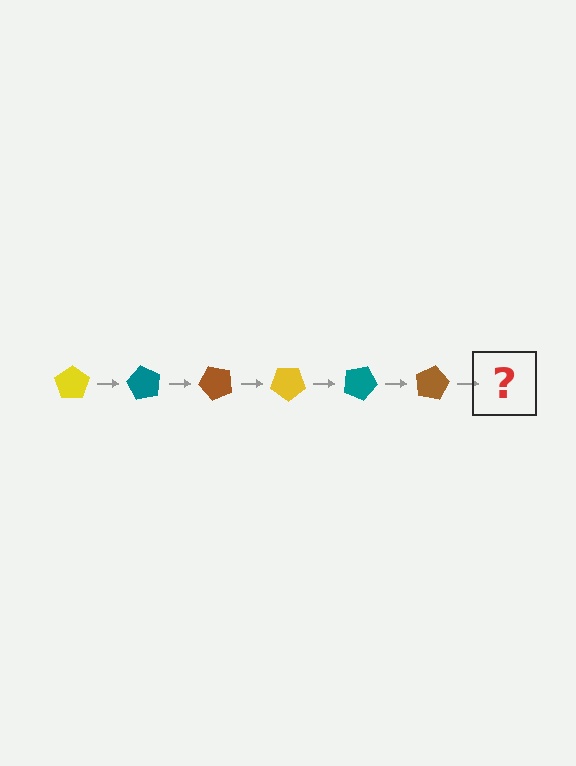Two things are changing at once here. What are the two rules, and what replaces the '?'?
The two rules are that it rotates 60 degrees each step and the color cycles through yellow, teal, and brown. The '?' should be a yellow pentagon, rotated 360 degrees from the start.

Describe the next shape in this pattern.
It should be a yellow pentagon, rotated 360 degrees from the start.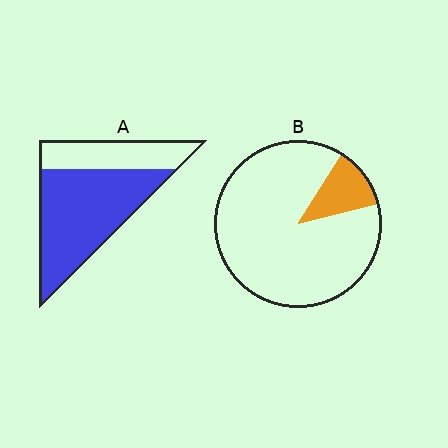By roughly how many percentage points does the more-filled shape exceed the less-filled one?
By roughly 55 percentage points (A over B).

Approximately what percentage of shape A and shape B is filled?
A is approximately 70% and B is approximately 10%.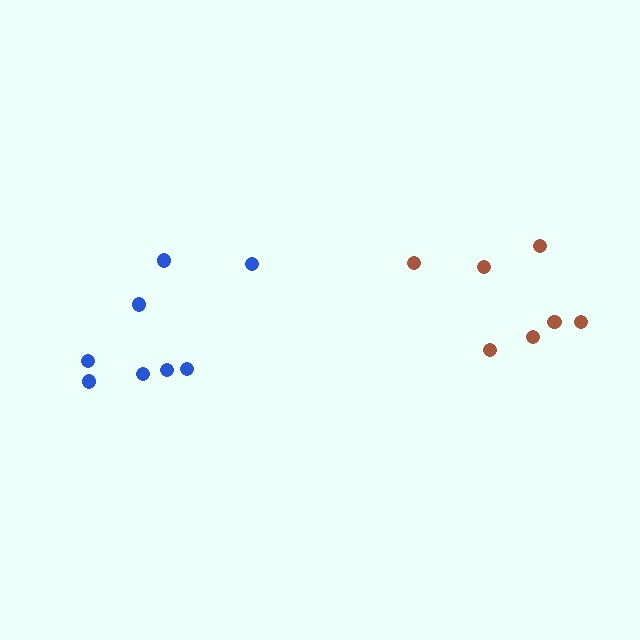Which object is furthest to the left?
The blue cluster is leftmost.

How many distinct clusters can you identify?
There are 2 distinct clusters.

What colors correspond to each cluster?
The clusters are colored: blue, brown.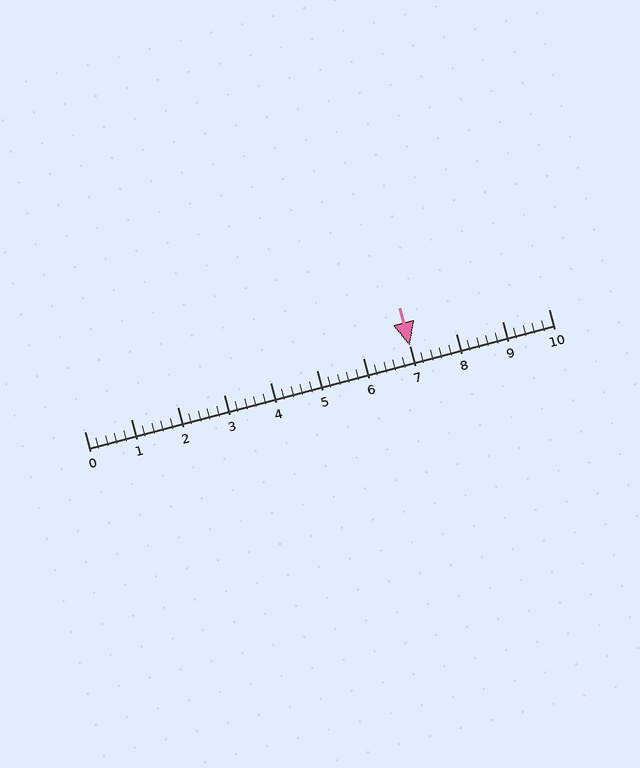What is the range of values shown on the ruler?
The ruler shows values from 0 to 10.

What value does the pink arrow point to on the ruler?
The pink arrow points to approximately 7.0.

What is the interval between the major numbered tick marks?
The major tick marks are spaced 1 units apart.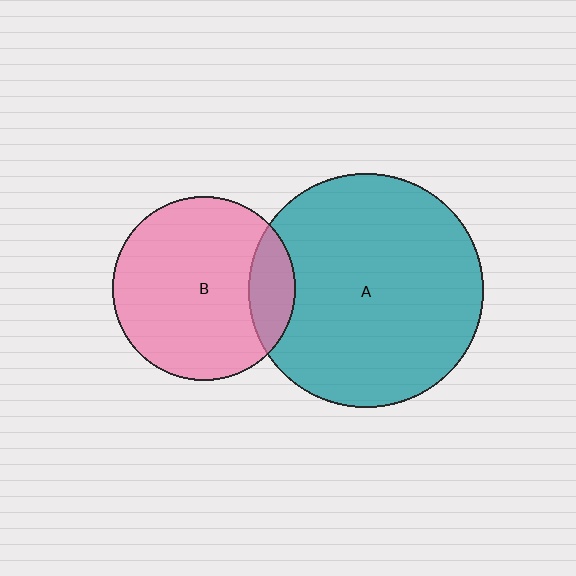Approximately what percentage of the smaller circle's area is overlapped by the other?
Approximately 15%.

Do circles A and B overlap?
Yes.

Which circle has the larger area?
Circle A (teal).